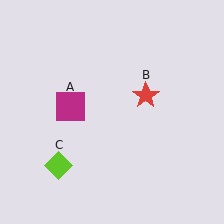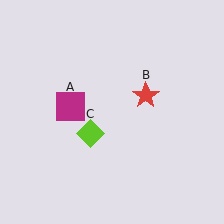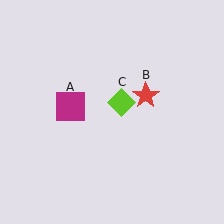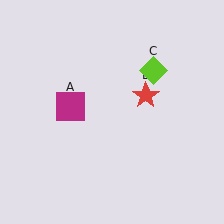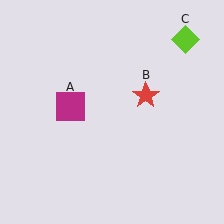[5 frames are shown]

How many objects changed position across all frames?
1 object changed position: lime diamond (object C).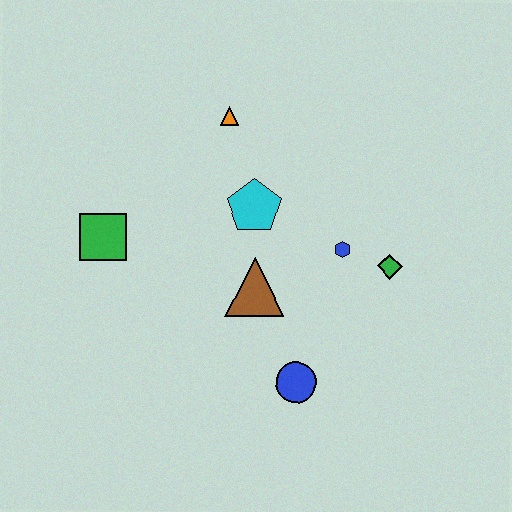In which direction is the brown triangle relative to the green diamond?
The brown triangle is to the left of the green diamond.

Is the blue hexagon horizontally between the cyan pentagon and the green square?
No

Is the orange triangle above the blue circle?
Yes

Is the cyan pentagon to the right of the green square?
Yes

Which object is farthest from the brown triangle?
The orange triangle is farthest from the brown triangle.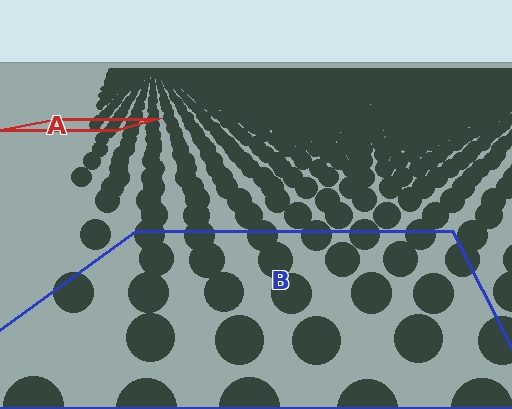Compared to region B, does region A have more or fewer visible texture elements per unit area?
Region A has more texture elements per unit area — they are packed more densely because it is farther away.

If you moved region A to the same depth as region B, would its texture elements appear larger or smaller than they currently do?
They would appear larger. At a closer depth, the same texture elements are projected at a bigger on-screen size.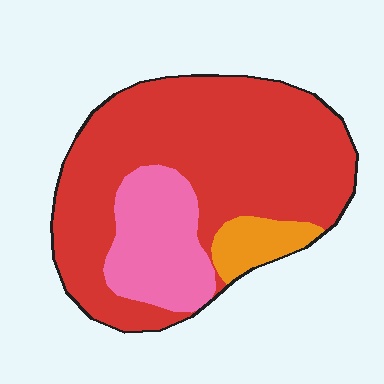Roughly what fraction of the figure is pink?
Pink covers around 20% of the figure.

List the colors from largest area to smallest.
From largest to smallest: red, pink, orange.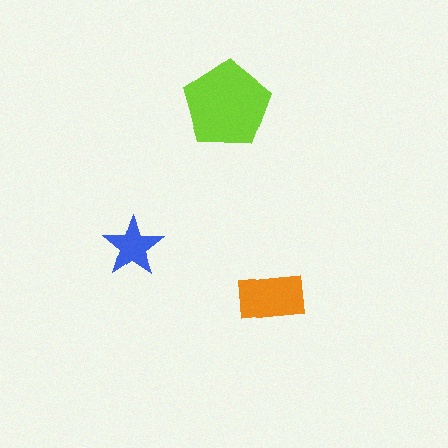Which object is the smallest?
The blue star.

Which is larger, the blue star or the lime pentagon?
The lime pentagon.